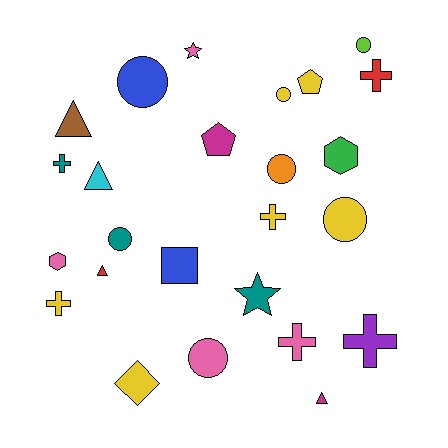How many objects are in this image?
There are 25 objects.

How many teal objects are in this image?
There are 3 teal objects.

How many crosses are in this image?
There are 6 crosses.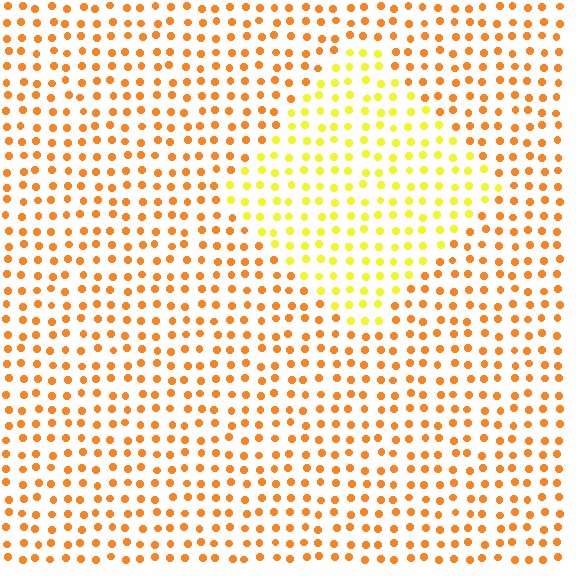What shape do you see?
I see a diamond.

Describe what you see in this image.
The image is filled with small orange elements in a uniform arrangement. A diamond-shaped region is visible where the elements are tinted to a slightly different hue, forming a subtle color boundary.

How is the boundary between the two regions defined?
The boundary is defined purely by a slight shift in hue (about 35 degrees). Spacing, size, and orientation are identical on both sides.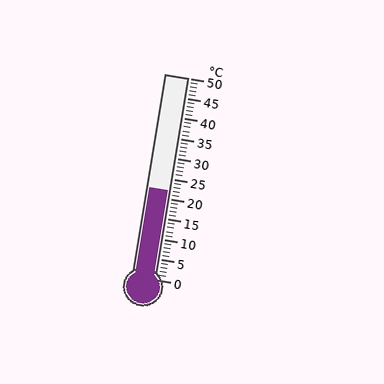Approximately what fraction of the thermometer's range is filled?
The thermometer is filled to approximately 45% of its range.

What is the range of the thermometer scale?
The thermometer scale ranges from 0°C to 50°C.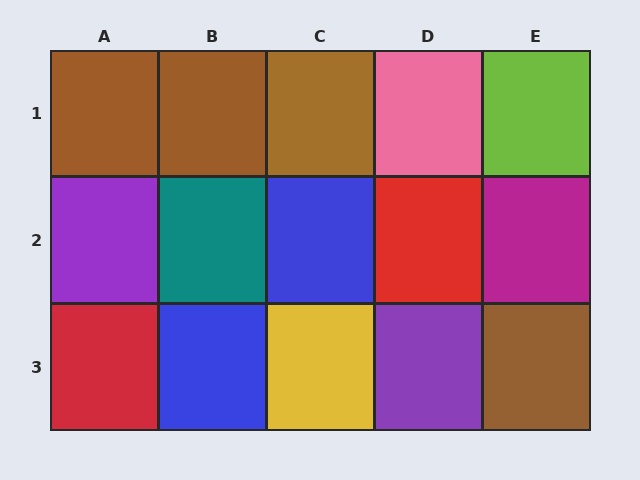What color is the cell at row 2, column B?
Teal.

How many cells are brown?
4 cells are brown.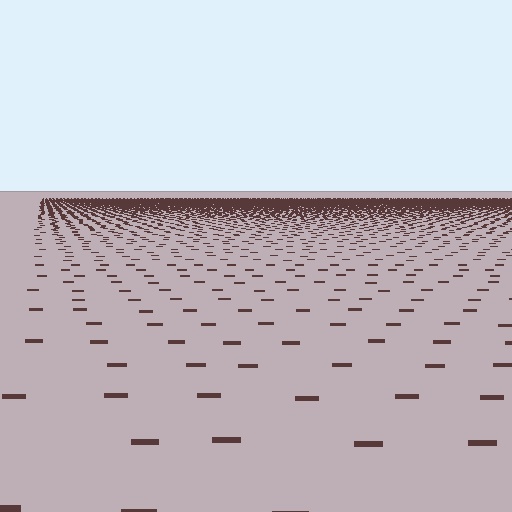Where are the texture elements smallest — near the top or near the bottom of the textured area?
Near the top.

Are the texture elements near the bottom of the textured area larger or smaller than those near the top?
Larger. Near the bottom, elements are closer to the viewer and appear at a bigger on-screen size.